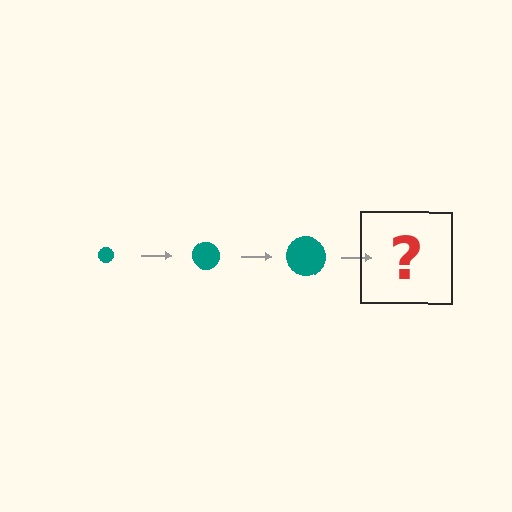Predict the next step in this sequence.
The next step is a teal circle, larger than the previous one.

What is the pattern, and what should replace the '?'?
The pattern is that the circle gets progressively larger each step. The '?' should be a teal circle, larger than the previous one.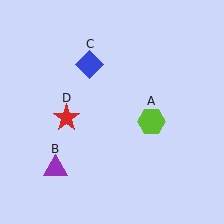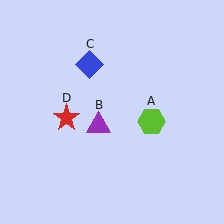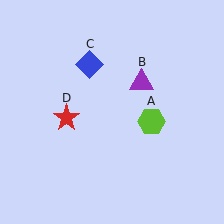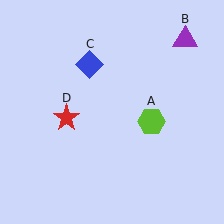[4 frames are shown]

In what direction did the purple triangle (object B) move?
The purple triangle (object B) moved up and to the right.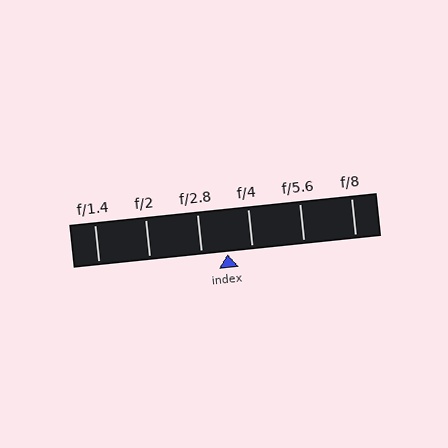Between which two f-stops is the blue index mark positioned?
The index mark is between f/2.8 and f/4.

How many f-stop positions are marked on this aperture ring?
There are 6 f-stop positions marked.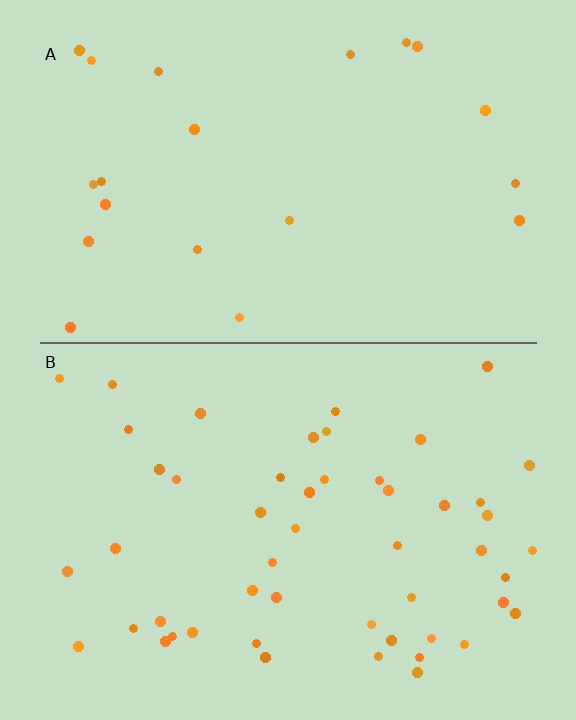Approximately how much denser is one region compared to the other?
Approximately 2.4× — region B over region A.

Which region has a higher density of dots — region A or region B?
B (the bottom).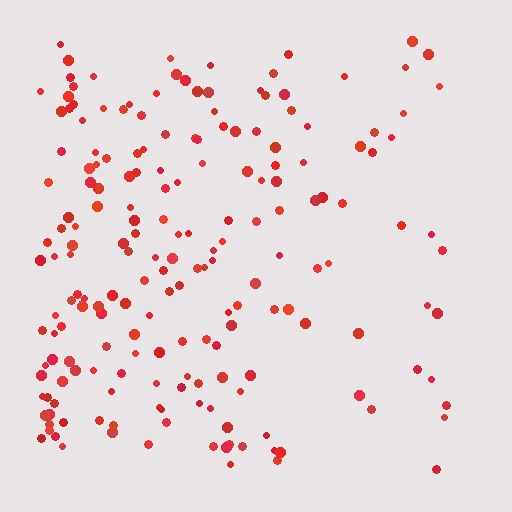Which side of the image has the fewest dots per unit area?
The right.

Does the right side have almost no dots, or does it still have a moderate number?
Still a moderate number, just noticeably fewer than the left.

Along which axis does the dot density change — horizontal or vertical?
Horizontal.